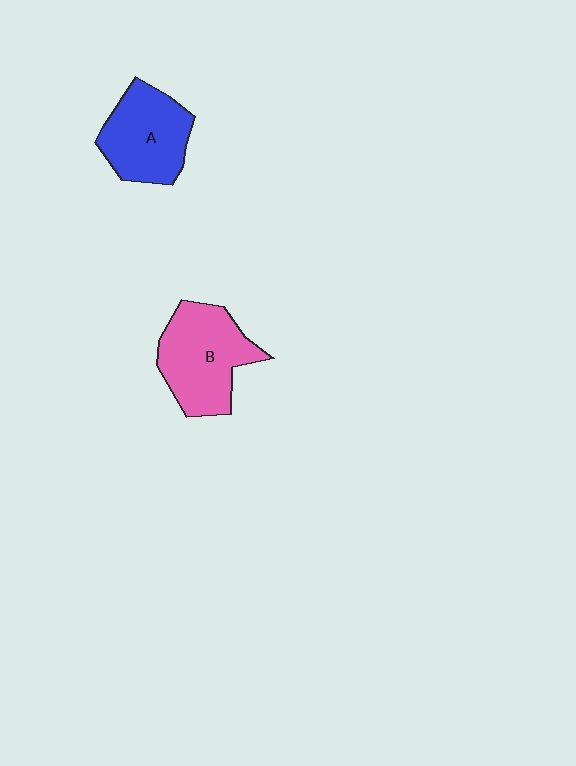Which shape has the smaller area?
Shape A (blue).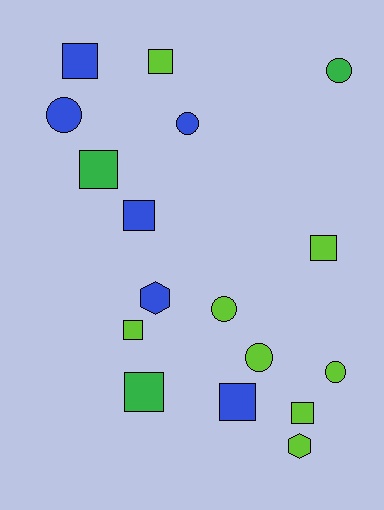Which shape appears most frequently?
Square, with 9 objects.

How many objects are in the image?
There are 17 objects.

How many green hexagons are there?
There are no green hexagons.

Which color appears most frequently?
Lime, with 8 objects.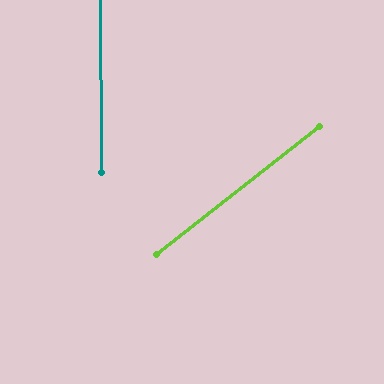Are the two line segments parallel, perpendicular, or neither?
Neither parallel nor perpendicular — they differ by about 52°.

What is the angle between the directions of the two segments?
Approximately 52 degrees.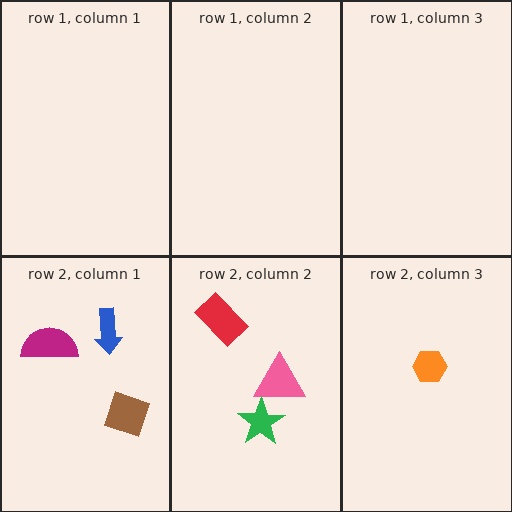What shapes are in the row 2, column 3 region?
The orange hexagon.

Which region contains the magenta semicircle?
The row 2, column 1 region.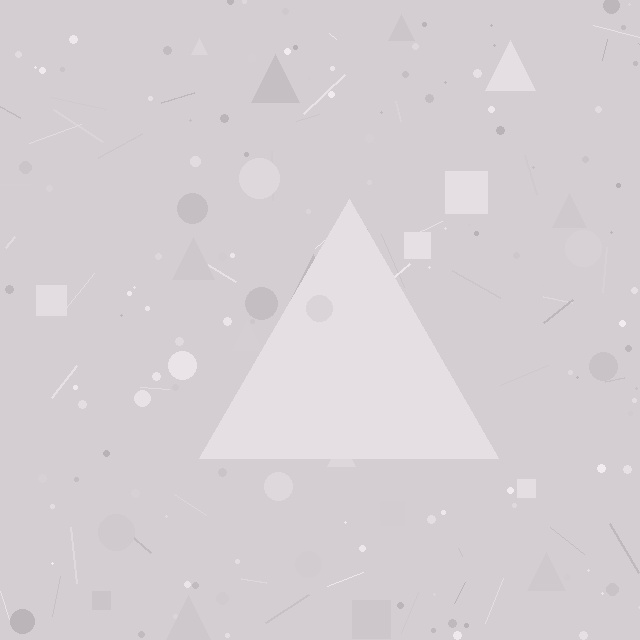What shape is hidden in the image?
A triangle is hidden in the image.